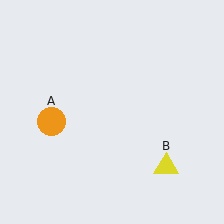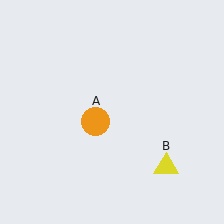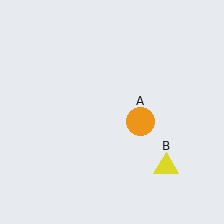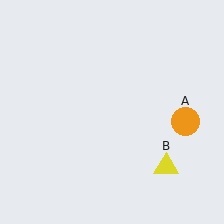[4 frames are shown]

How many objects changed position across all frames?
1 object changed position: orange circle (object A).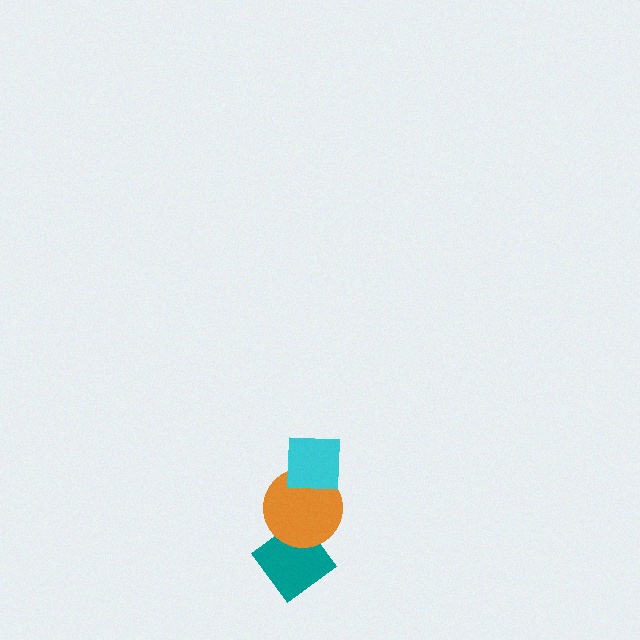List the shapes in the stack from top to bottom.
From top to bottom: the cyan square, the orange circle, the teal diamond.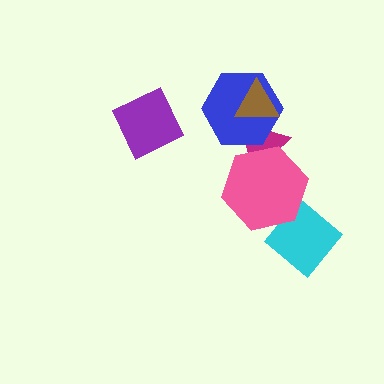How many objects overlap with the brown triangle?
2 objects overlap with the brown triangle.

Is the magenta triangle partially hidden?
Yes, it is partially covered by another shape.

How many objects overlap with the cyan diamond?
1 object overlaps with the cyan diamond.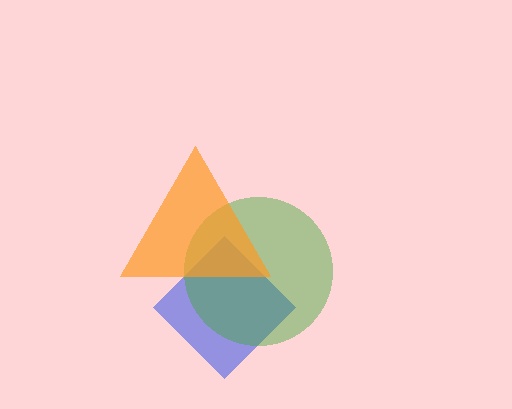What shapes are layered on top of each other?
The layered shapes are: a blue diamond, a green circle, an orange triangle.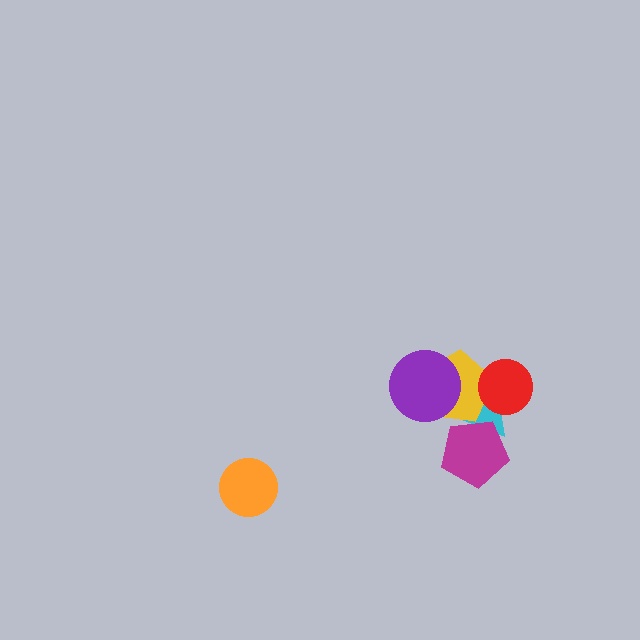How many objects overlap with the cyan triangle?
3 objects overlap with the cyan triangle.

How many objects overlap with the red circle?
2 objects overlap with the red circle.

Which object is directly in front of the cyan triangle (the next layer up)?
The yellow pentagon is directly in front of the cyan triangle.